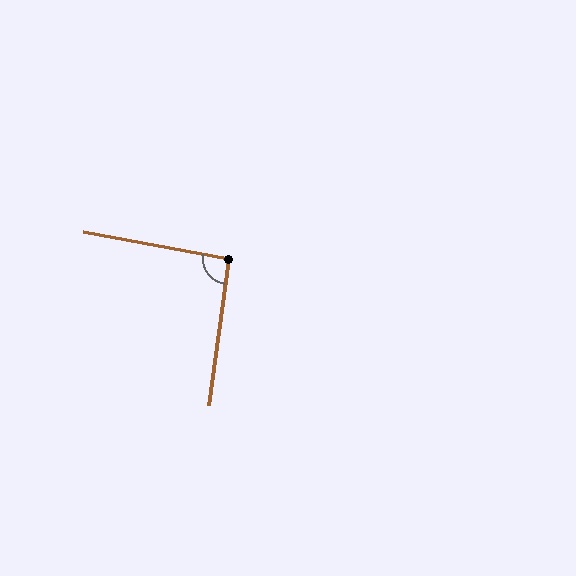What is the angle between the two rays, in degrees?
Approximately 93 degrees.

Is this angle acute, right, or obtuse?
It is approximately a right angle.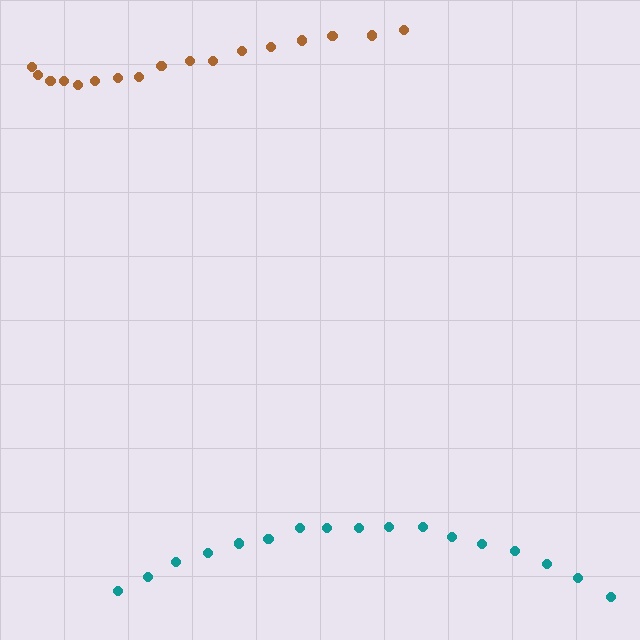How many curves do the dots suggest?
There are 2 distinct paths.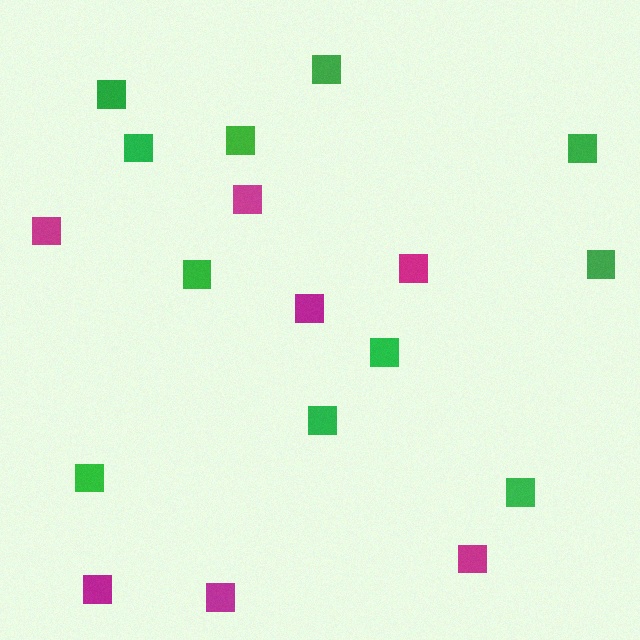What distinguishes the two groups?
There are 2 groups: one group of magenta squares (7) and one group of green squares (11).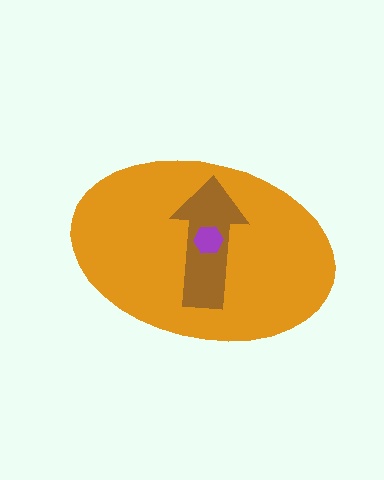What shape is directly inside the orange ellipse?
The brown arrow.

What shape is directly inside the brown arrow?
The purple hexagon.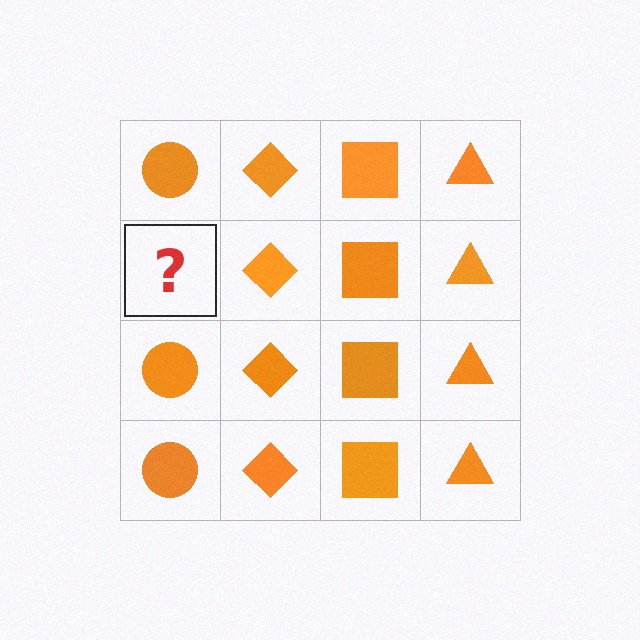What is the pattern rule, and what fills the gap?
The rule is that each column has a consistent shape. The gap should be filled with an orange circle.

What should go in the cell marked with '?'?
The missing cell should contain an orange circle.